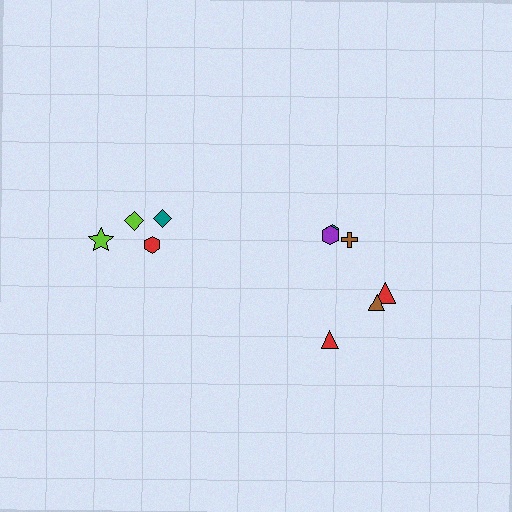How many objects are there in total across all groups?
There are 10 objects.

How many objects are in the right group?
There are 6 objects.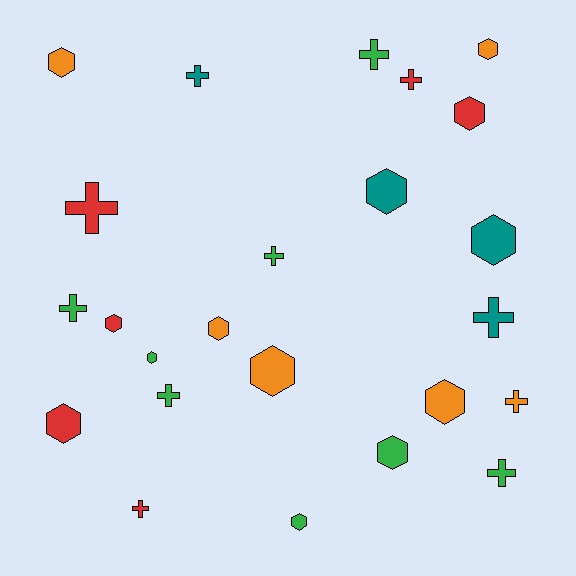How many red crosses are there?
There are 3 red crosses.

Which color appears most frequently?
Green, with 8 objects.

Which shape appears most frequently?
Hexagon, with 13 objects.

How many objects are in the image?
There are 24 objects.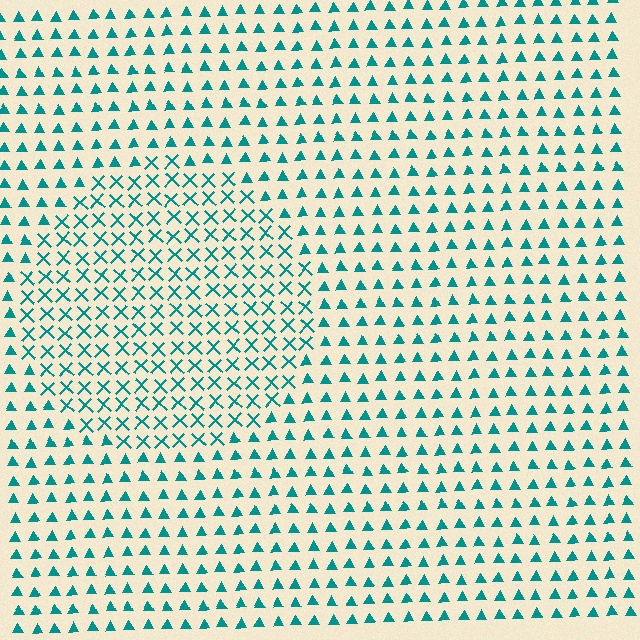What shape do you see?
I see a circle.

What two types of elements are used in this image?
The image uses X marks inside the circle region and triangles outside it.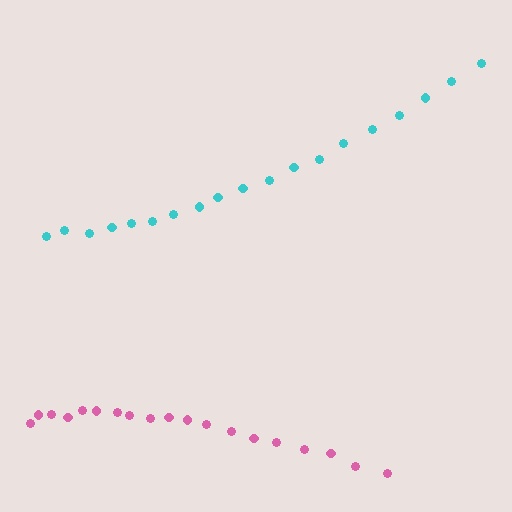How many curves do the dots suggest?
There are 2 distinct paths.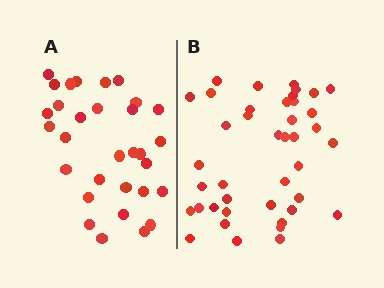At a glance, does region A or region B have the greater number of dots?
Region B (the right region) has more dots.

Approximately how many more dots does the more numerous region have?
Region B has roughly 10 or so more dots than region A.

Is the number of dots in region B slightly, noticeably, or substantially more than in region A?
Region B has noticeably more, but not dramatically so. The ratio is roughly 1.3 to 1.